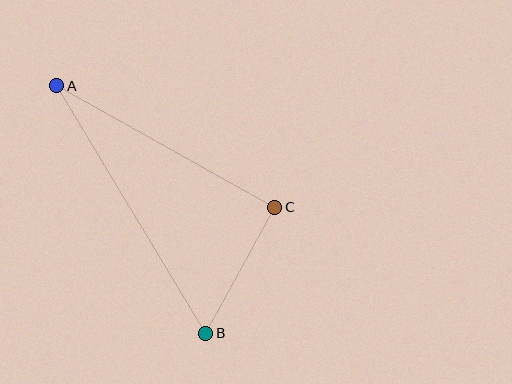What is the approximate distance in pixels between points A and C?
The distance between A and C is approximately 250 pixels.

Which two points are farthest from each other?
Points A and B are farthest from each other.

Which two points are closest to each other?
Points B and C are closest to each other.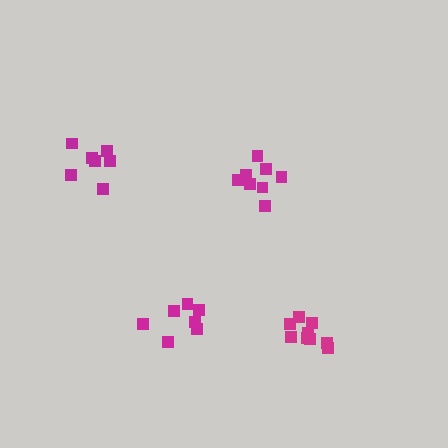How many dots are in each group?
Group 1: 9 dots, Group 2: 8 dots, Group 3: 7 dots, Group 4: 7 dots (31 total).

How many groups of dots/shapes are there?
There are 4 groups.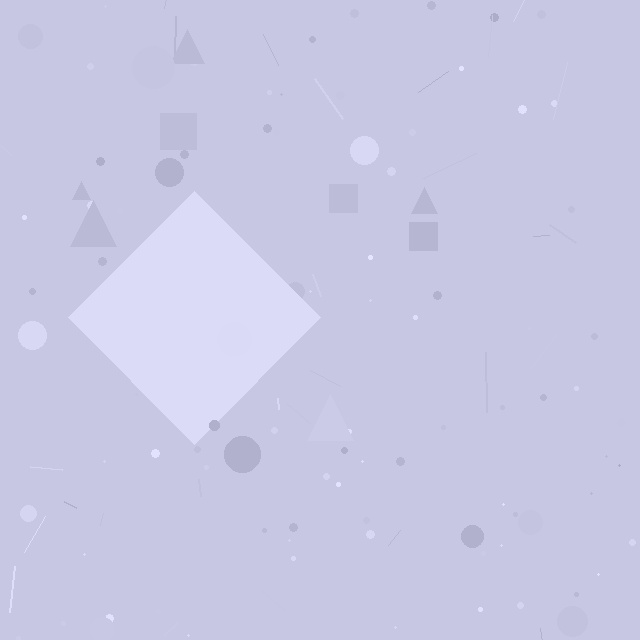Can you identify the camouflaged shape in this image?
The camouflaged shape is a diamond.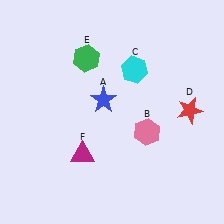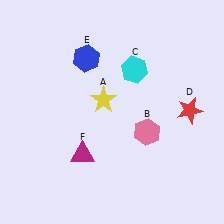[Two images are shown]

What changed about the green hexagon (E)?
In Image 1, E is green. In Image 2, it changed to blue.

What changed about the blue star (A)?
In Image 1, A is blue. In Image 2, it changed to yellow.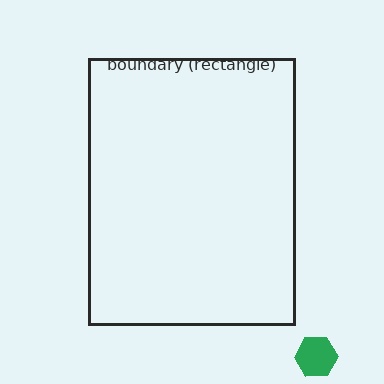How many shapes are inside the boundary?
0 inside, 1 outside.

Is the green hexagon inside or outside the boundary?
Outside.